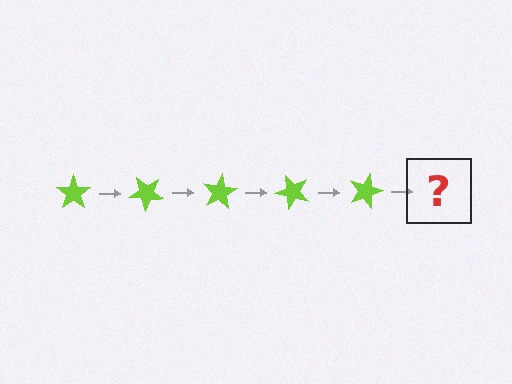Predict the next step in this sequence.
The next step is a lime star rotated 200 degrees.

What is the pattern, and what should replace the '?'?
The pattern is that the star rotates 40 degrees each step. The '?' should be a lime star rotated 200 degrees.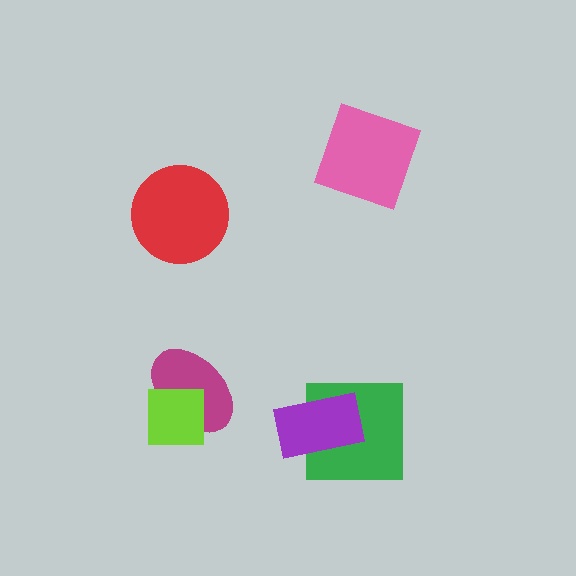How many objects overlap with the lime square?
1 object overlaps with the lime square.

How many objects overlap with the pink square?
0 objects overlap with the pink square.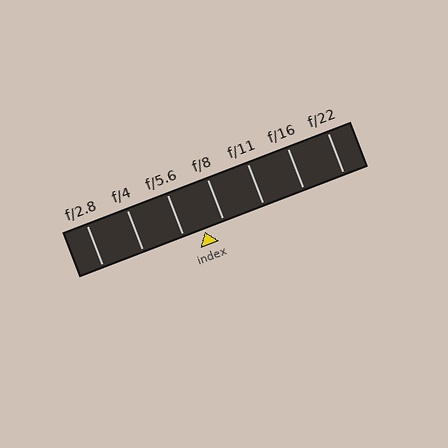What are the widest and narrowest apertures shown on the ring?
The widest aperture shown is f/2.8 and the narrowest is f/22.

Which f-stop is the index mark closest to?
The index mark is closest to f/8.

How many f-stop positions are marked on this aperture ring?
There are 7 f-stop positions marked.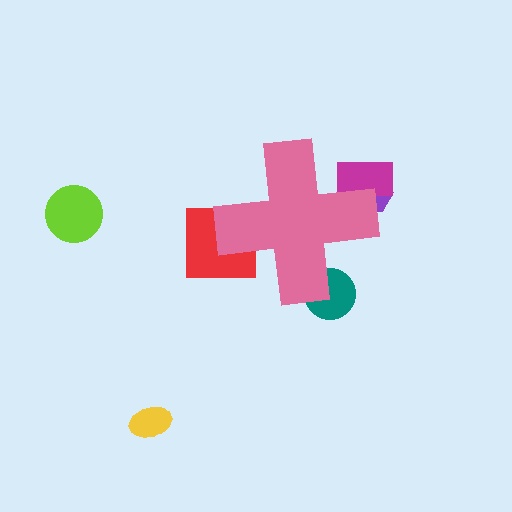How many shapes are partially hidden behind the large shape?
4 shapes are partially hidden.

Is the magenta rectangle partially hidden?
Yes, the magenta rectangle is partially hidden behind the pink cross.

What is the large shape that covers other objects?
A pink cross.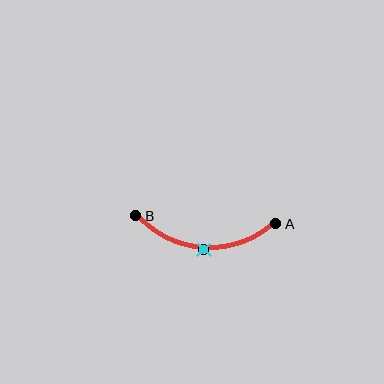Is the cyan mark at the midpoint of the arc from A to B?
Yes. The cyan mark lies on the arc at equal arc-length from both A and B — it is the arc midpoint.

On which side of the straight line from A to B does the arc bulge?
The arc bulges below the straight line connecting A and B.